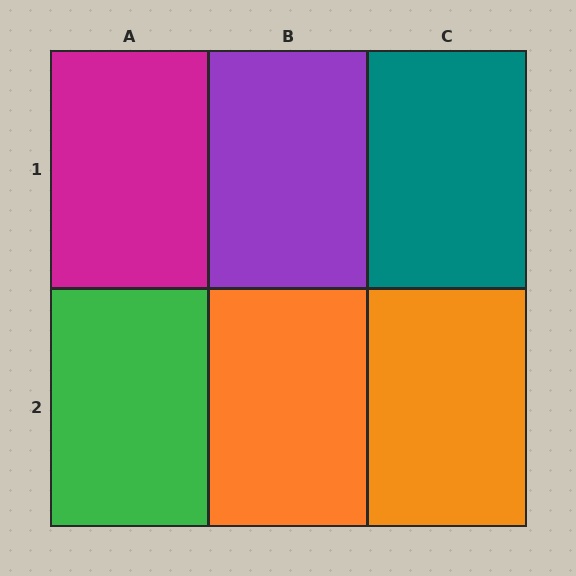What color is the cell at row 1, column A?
Magenta.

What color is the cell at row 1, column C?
Teal.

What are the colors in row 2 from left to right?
Green, orange, orange.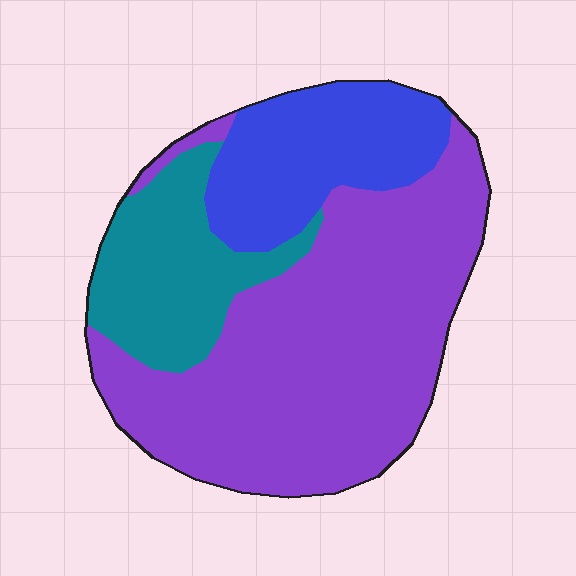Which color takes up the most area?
Purple, at roughly 60%.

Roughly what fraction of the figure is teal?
Teal covers roughly 20% of the figure.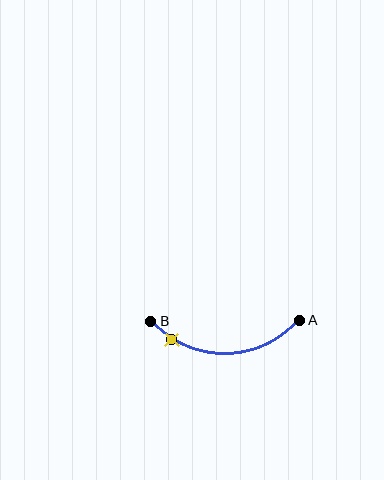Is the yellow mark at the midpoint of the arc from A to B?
No. The yellow mark lies on the arc but is closer to endpoint B. The arc midpoint would be at the point on the curve equidistant along the arc from both A and B.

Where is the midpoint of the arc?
The arc midpoint is the point on the curve farthest from the straight line joining A and B. It sits below that line.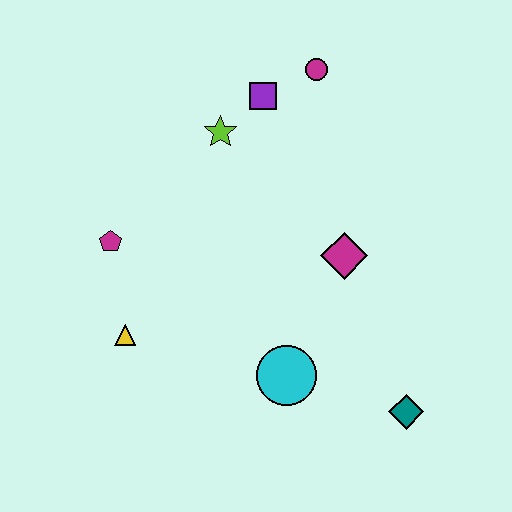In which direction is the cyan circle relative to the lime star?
The cyan circle is below the lime star.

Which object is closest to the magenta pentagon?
The yellow triangle is closest to the magenta pentagon.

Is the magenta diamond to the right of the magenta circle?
Yes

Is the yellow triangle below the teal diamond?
No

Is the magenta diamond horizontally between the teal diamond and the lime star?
Yes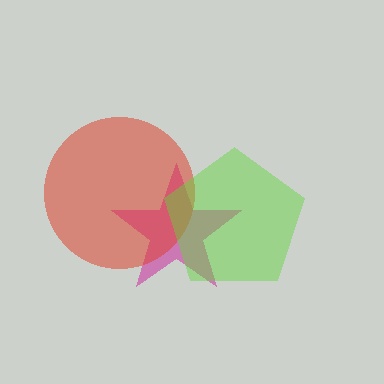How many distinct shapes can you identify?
There are 3 distinct shapes: a magenta star, a red circle, a lime pentagon.